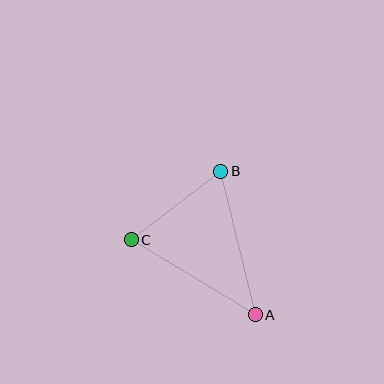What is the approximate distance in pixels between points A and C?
The distance between A and C is approximately 145 pixels.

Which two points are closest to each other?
Points B and C are closest to each other.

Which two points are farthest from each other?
Points A and B are farthest from each other.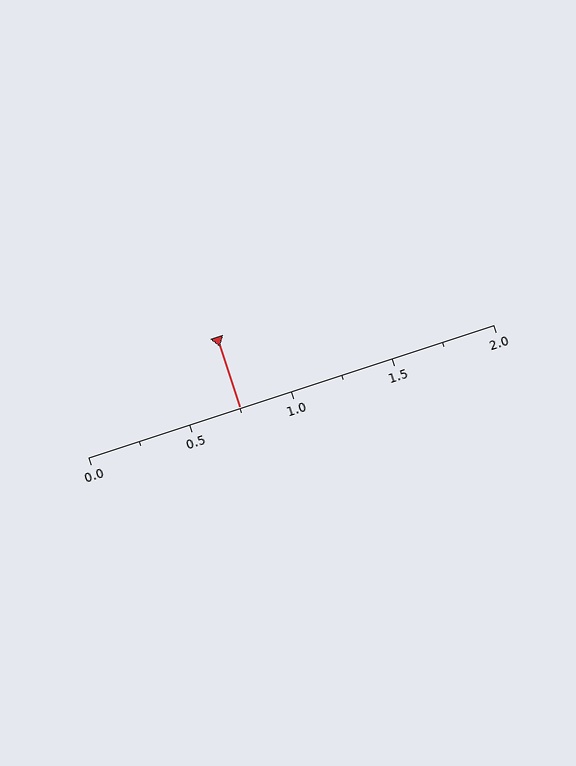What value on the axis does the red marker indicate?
The marker indicates approximately 0.75.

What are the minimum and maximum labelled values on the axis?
The axis runs from 0.0 to 2.0.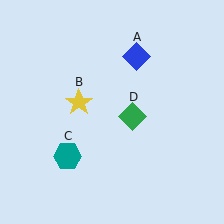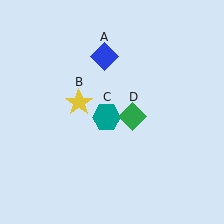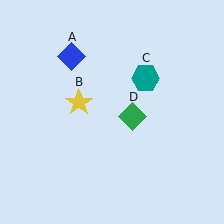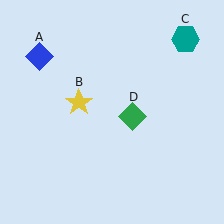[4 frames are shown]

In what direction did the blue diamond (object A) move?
The blue diamond (object A) moved left.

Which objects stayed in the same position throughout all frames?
Yellow star (object B) and green diamond (object D) remained stationary.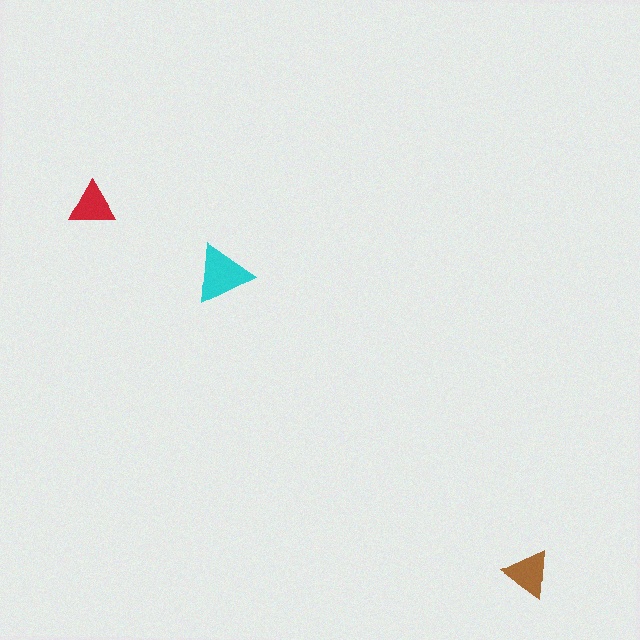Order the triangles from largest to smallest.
the cyan one, the brown one, the red one.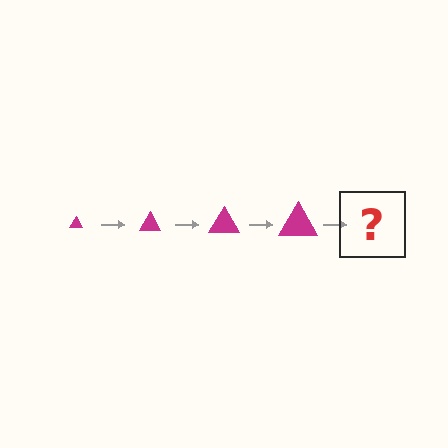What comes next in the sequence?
The next element should be a magenta triangle, larger than the previous one.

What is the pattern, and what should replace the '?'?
The pattern is that the triangle gets progressively larger each step. The '?' should be a magenta triangle, larger than the previous one.